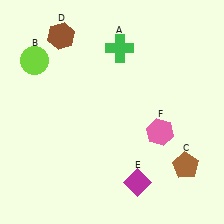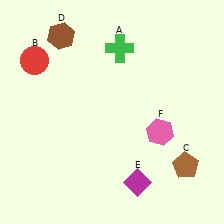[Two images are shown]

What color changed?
The circle (B) changed from lime in Image 1 to red in Image 2.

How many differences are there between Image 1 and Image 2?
There is 1 difference between the two images.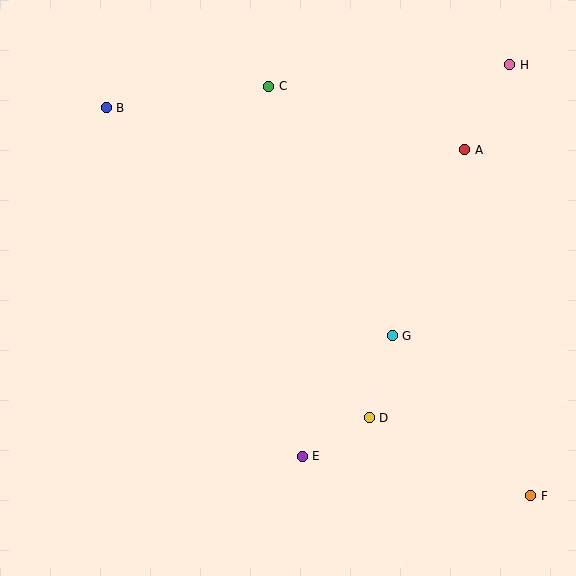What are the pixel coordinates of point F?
Point F is at (531, 496).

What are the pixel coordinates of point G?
Point G is at (392, 336).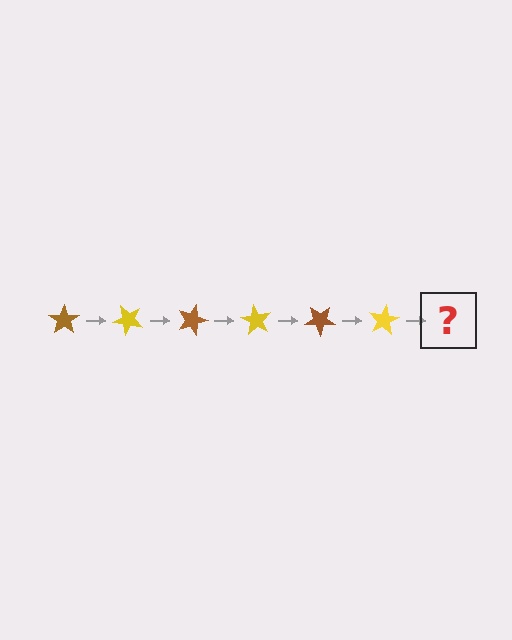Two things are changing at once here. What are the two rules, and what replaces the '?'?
The two rules are that it rotates 45 degrees each step and the color cycles through brown and yellow. The '?' should be a brown star, rotated 270 degrees from the start.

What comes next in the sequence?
The next element should be a brown star, rotated 270 degrees from the start.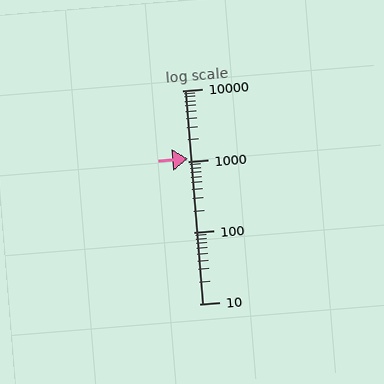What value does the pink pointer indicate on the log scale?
The pointer indicates approximately 1100.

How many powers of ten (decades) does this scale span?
The scale spans 3 decades, from 10 to 10000.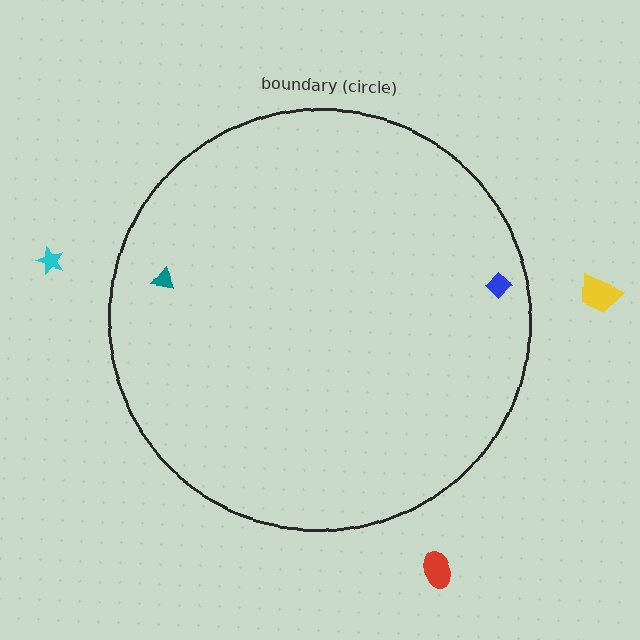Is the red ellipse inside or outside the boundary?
Outside.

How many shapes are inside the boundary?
2 inside, 3 outside.